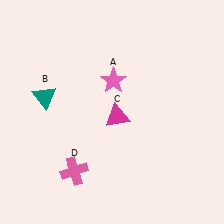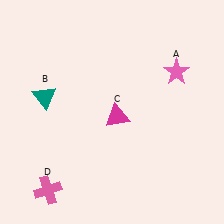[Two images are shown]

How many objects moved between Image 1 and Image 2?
2 objects moved between the two images.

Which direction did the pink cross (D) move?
The pink cross (D) moved left.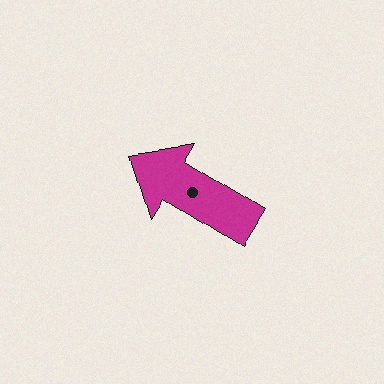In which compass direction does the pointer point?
Northwest.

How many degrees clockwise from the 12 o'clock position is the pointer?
Approximately 302 degrees.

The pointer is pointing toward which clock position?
Roughly 10 o'clock.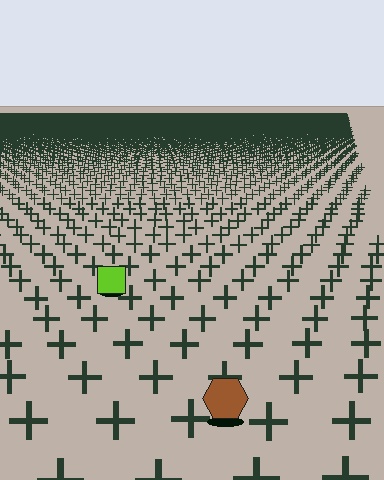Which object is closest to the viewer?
The brown hexagon is closest. The texture marks near it are larger and more spread out.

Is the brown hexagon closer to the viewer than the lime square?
Yes. The brown hexagon is closer — you can tell from the texture gradient: the ground texture is coarser near it.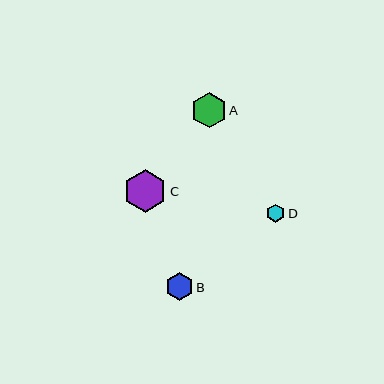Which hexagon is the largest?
Hexagon C is the largest with a size of approximately 43 pixels.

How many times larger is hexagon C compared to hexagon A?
Hexagon C is approximately 1.2 times the size of hexagon A.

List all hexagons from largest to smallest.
From largest to smallest: C, A, B, D.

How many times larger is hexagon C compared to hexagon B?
Hexagon C is approximately 1.5 times the size of hexagon B.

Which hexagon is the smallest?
Hexagon D is the smallest with a size of approximately 18 pixels.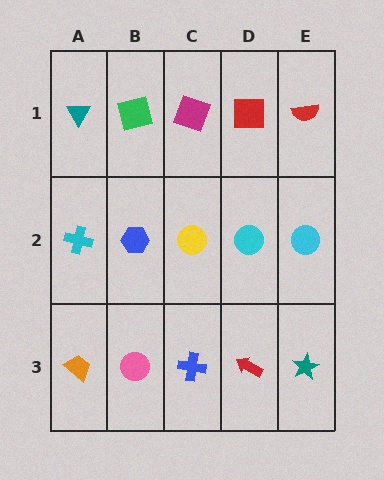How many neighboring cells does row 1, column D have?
3.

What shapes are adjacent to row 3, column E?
A cyan circle (row 2, column E), a red arrow (row 3, column D).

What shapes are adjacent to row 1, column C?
A yellow circle (row 2, column C), a green square (row 1, column B), a red square (row 1, column D).